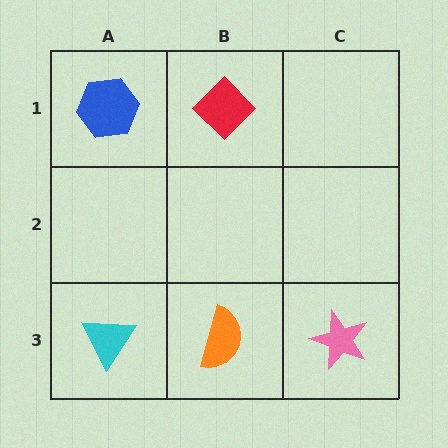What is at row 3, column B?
An orange semicircle.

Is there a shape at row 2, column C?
No, that cell is empty.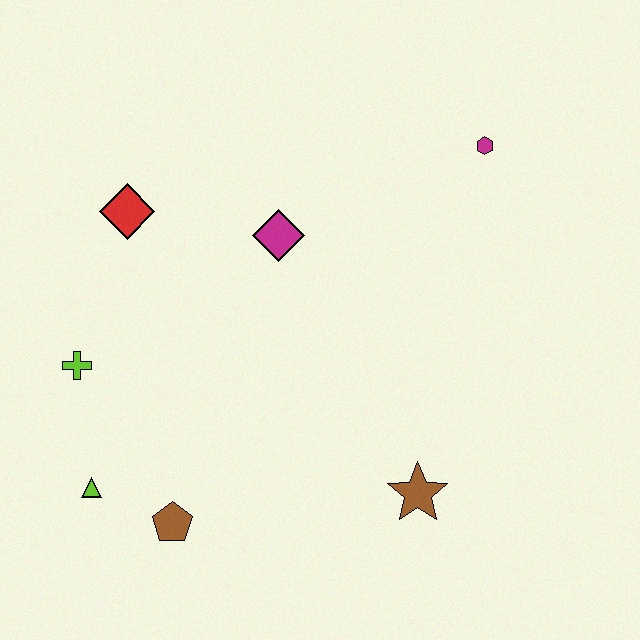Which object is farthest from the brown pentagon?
The magenta hexagon is farthest from the brown pentagon.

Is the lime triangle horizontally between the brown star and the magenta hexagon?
No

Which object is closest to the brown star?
The brown pentagon is closest to the brown star.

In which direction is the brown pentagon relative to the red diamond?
The brown pentagon is below the red diamond.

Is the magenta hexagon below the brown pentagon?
No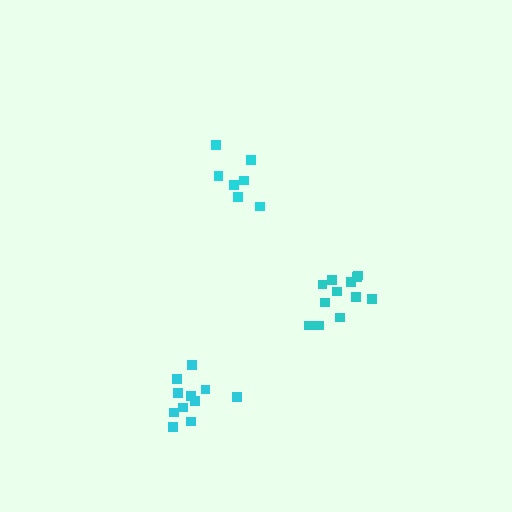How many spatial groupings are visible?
There are 3 spatial groupings.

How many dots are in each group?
Group 1: 11 dots, Group 2: 7 dots, Group 3: 12 dots (30 total).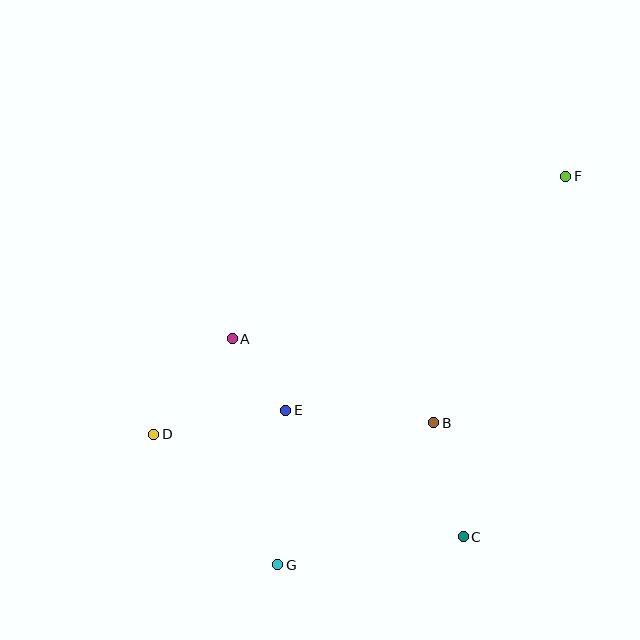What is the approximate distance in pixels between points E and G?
The distance between E and G is approximately 155 pixels.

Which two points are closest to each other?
Points A and E are closest to each other.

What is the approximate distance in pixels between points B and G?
The distance between B and G is approximately 211 pixels.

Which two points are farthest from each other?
Points D and F are farthest from each other.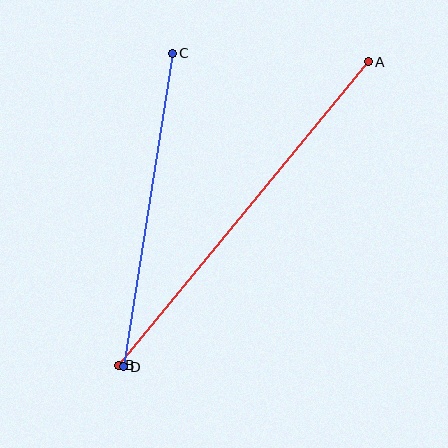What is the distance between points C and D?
The distance is approximately 318 pixels.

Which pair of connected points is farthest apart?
Points A and B are farthest apart.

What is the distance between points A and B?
The distance is approximately 393 pixels.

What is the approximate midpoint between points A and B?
The midpoint is at approximately (243, 213) pixels.